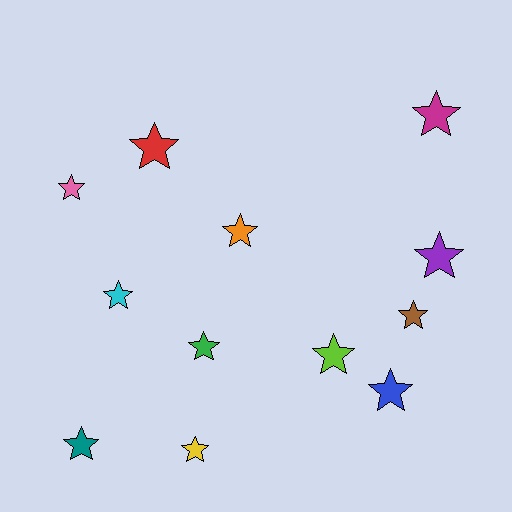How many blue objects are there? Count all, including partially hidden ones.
There is 1 blue object.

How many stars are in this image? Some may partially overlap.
There are 12 stars.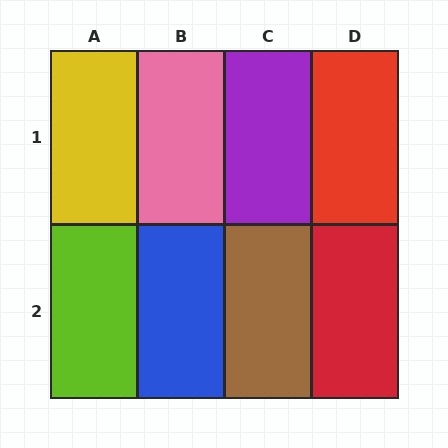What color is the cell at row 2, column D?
Red.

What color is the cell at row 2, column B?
Blue.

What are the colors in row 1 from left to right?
Yellow, pink, purple, red.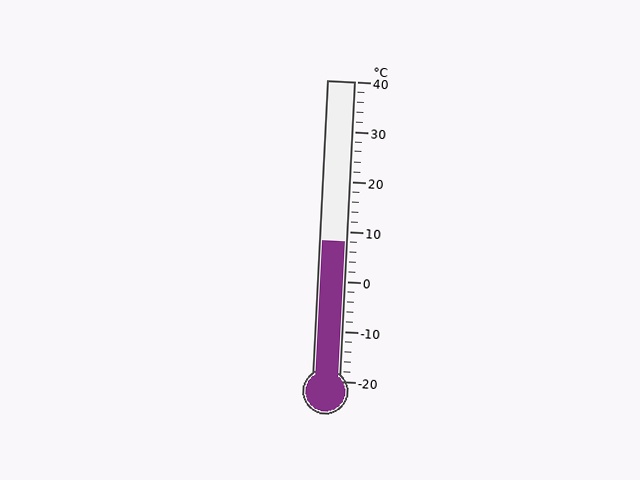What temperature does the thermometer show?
The thermometer shows approximately 8°C.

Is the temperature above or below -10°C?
The temperature is above -10°C.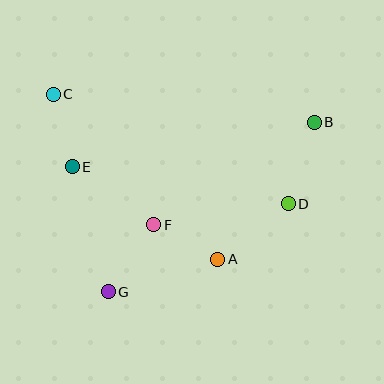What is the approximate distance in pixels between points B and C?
The distance between B and C is approximately 262 pixels.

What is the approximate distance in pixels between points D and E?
The distance between D and E is approximately 219 pixels.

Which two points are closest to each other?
Points A and F are closest to each other.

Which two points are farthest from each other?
Points B and G are farthest from each other.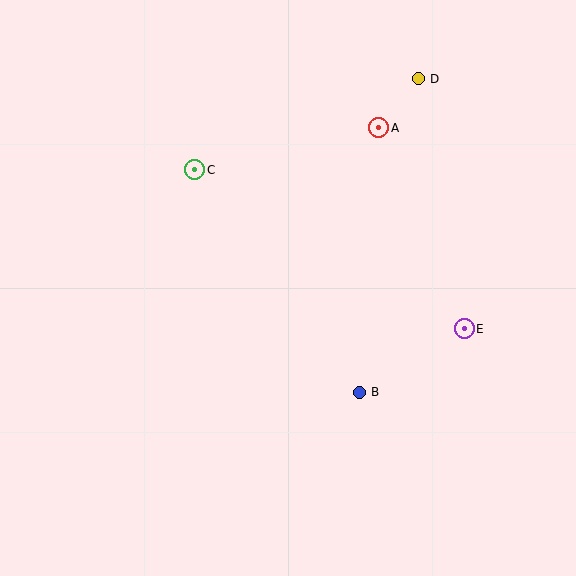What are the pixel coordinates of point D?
Point D is at (418, 79).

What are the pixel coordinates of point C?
Point C is at (195, 170).